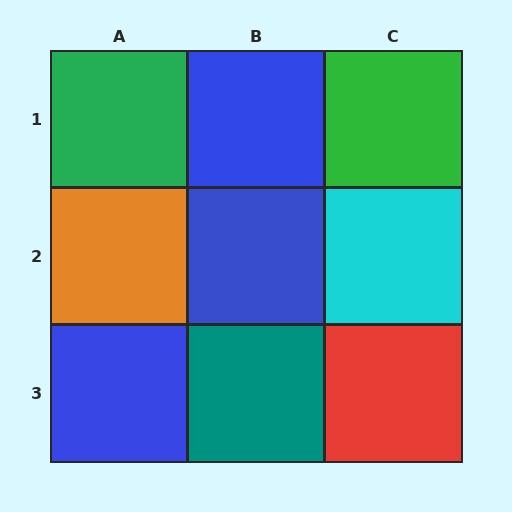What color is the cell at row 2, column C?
Cyan.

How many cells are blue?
3 cells are blue.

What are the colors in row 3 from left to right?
Blue, teal, red.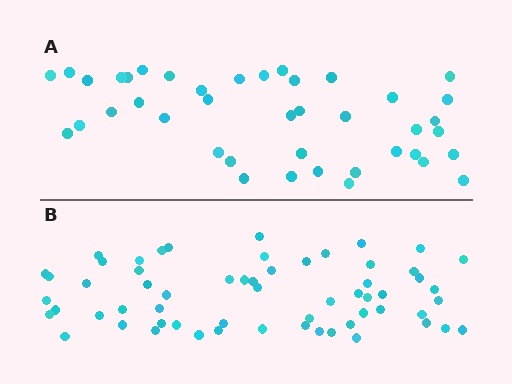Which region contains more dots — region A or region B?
Region B (the bottom region) has more dots.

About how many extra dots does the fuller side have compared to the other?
Region B has approximately 20 more dots than region A.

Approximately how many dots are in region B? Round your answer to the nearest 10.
About 60 dots.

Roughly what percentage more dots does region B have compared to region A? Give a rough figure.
About 45% more.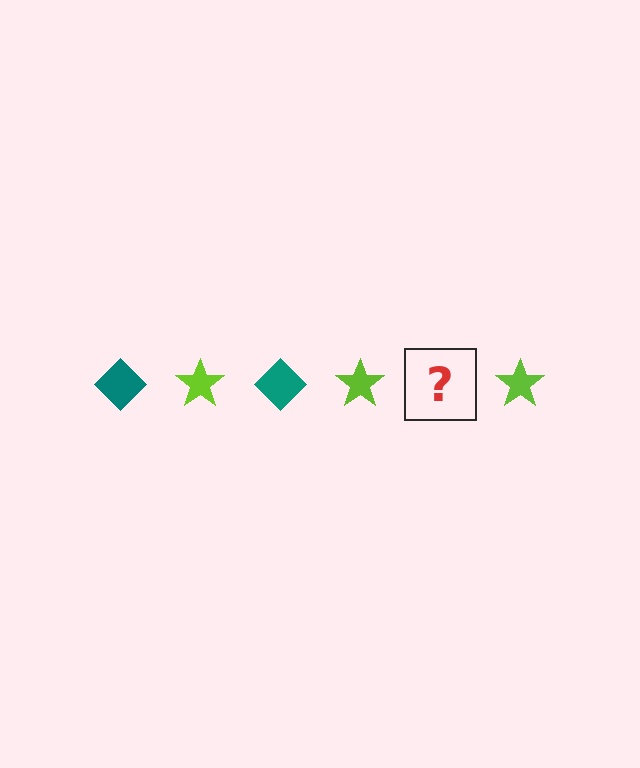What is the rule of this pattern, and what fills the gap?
The rule is that the pattern alternates between teal diamond and lime star. The gap should be filled with a teal diamond.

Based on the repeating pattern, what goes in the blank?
The blank should be a teal diamond.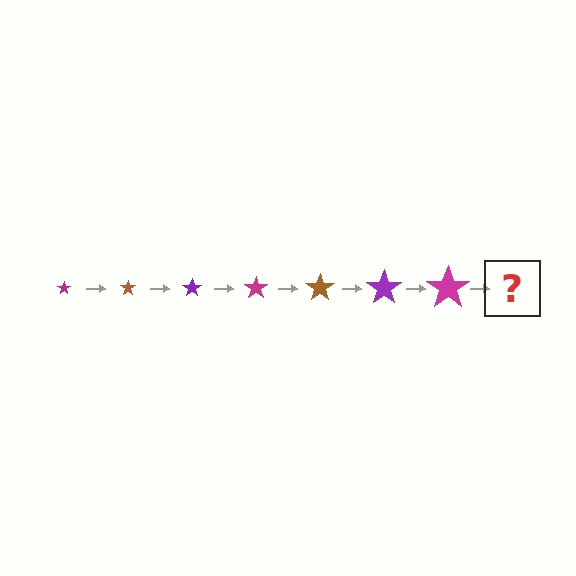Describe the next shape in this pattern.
It should be a brown star, larger than the previous one.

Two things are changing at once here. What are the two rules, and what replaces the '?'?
The two rules are that the star grows larger each step and the color cycles through magenta, brown, and purple. The '?' should be a brown star, larger than the previous one.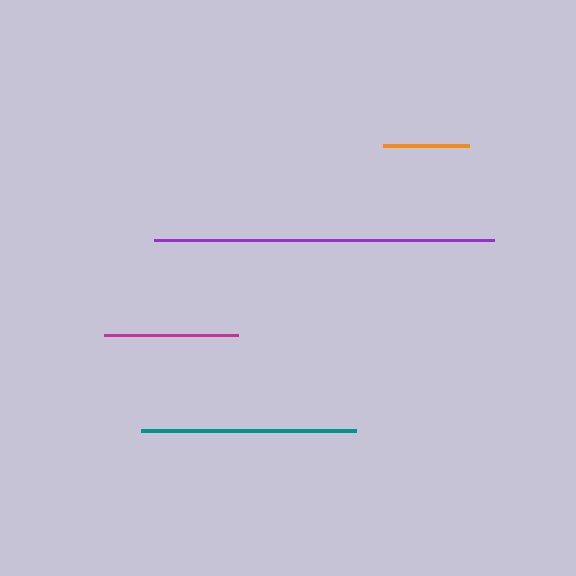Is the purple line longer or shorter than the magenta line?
The purple line is longer than the magenta line.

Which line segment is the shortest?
The orange line is the shortest at approximately 87 pixels.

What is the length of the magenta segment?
The magenta segment is approximately 134 pixels long.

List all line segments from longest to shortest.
From longest to shortest: purple, teal, magenta, orange.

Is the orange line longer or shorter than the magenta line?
The magenta line is longer than the orange line.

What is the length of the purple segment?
The purple segment is approximately 340 pixels long.